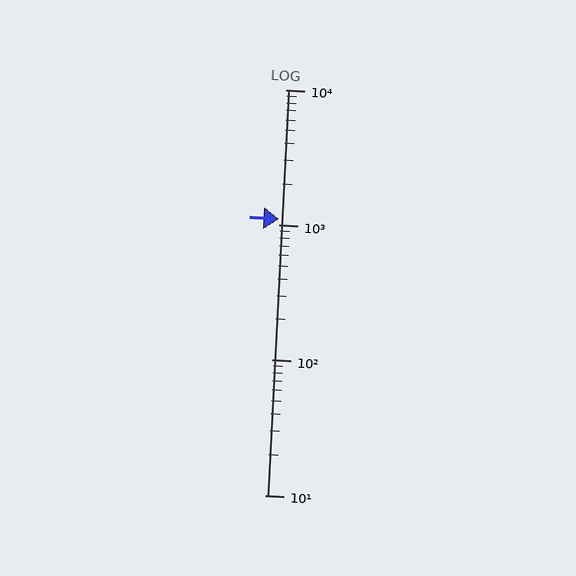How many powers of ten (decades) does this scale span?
The scale spans 3 decades, from 10 to 10000.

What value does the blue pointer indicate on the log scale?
The pointer indicates approximately 1100.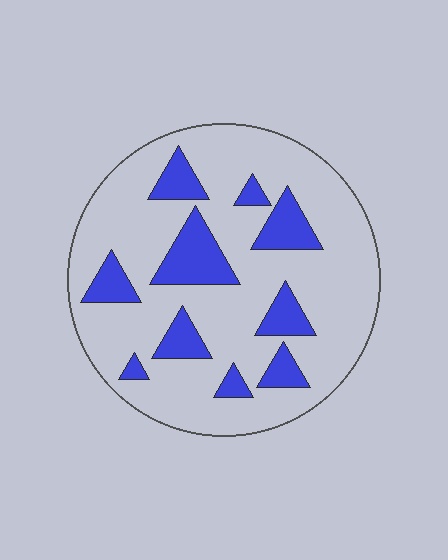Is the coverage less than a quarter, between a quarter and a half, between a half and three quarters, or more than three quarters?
Less than a quarter.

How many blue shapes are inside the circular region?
10.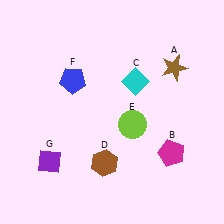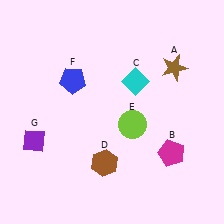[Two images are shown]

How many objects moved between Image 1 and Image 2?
1 object moved between the two images.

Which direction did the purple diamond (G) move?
The purple diamond (G) moved up.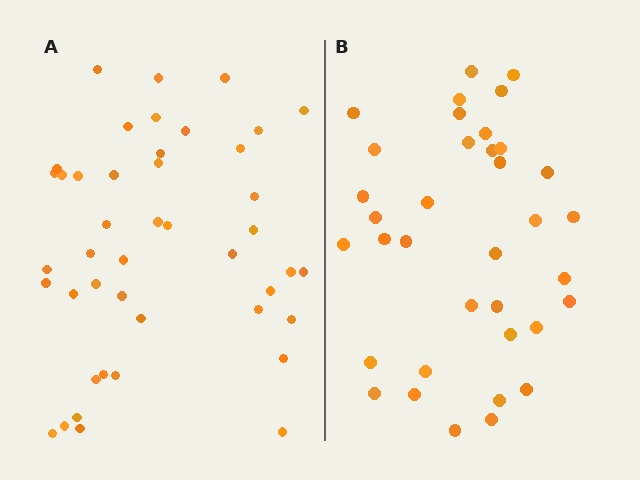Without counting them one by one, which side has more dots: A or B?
Region A (the left region) has more dots.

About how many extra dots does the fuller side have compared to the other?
Region A has roughly 8 or so more dots than region B.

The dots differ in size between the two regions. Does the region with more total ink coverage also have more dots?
No. Region B has more total ink coverage because its dots are larger, but region A actually contains more individual dots. Total area can be misleading — the number of items is what matters here.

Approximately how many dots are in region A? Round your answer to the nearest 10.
About 40 dots. (The exact count is 44, which rounds to 40.)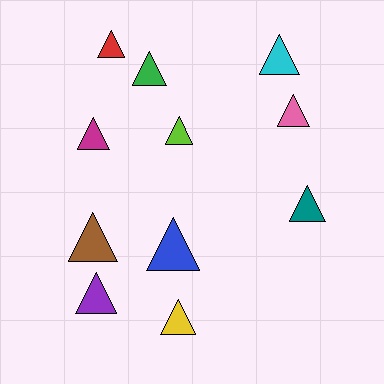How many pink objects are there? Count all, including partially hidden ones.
There is 1 pink object.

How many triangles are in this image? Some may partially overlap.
There are 11 triangles.